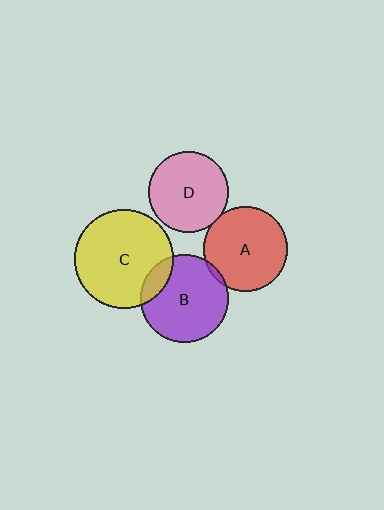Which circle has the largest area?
Circle C (yellow).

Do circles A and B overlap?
Yes.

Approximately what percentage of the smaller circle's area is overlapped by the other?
Approximately 5%.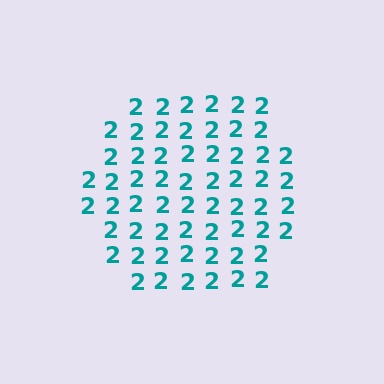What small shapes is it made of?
It is made of small digit 2's.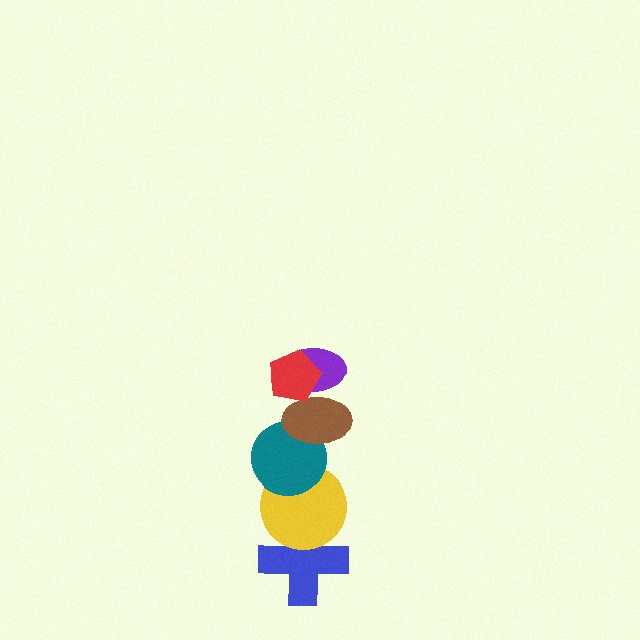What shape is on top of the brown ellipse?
The purple ellipse is on top of the brown ellipse.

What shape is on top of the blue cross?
The yellow circle is on top of the blue cross.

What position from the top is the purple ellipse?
The purple ellipse is 2nd from the top.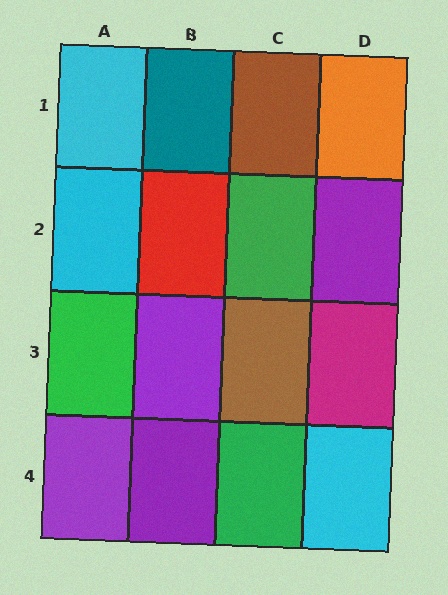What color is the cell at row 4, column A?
Purple.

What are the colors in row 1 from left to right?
Cyan, teal, brown, orange.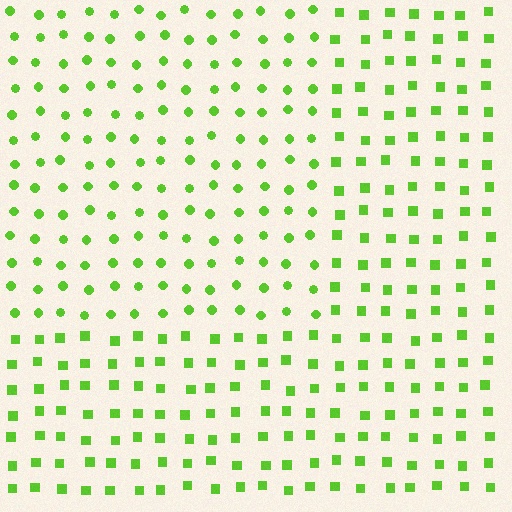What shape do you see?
I see a rectangle.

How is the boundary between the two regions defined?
The boundary is defined by a change in element shape: circles inside vs. squares outside. All elements share the same color and spacing.